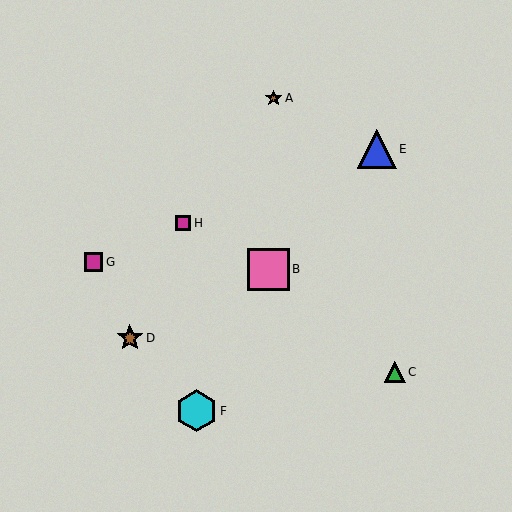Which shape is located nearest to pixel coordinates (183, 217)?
The magenta square (labeled H) at (183, 223) is nearest to that location.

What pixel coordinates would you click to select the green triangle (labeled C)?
Click at (395, 372) to select the green triangle C.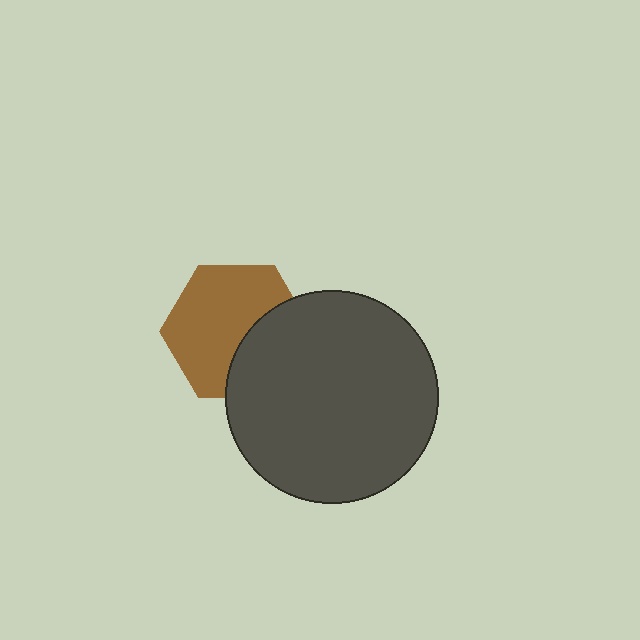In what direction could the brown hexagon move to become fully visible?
The brown hexagon could move left. That would shift it out from behind the dark gray circle entirely.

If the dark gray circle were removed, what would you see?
You would see the complete brown hexagon.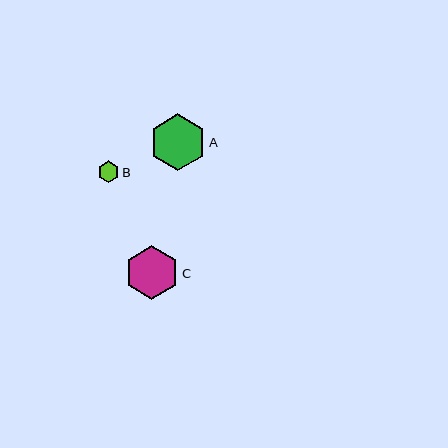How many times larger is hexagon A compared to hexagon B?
Hexagon A is approximately 2.6 times the size of hexagon B.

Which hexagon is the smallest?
Hexagon B is the smallest with a size of approximately 22 pixels.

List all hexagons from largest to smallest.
From largest to smallest: A, C, B.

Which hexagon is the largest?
Hexagon A is the largest with a size of approximately 57 pixels.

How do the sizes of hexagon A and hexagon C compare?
Hexagon A and hexagon C are approximately the same size.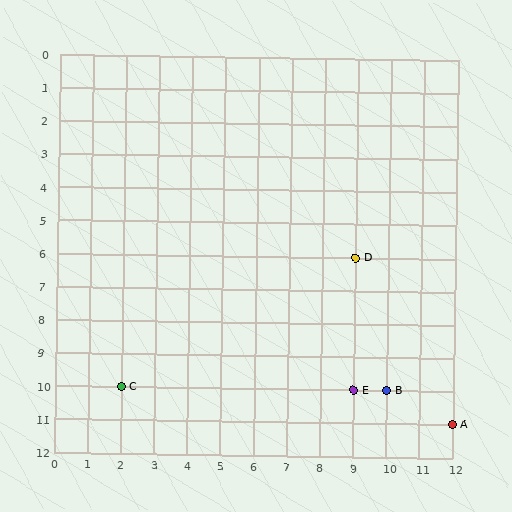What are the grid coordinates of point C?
Point C is at grid coordinates (2, 10).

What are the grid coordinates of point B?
Point B is at grid coordinates (10, 10).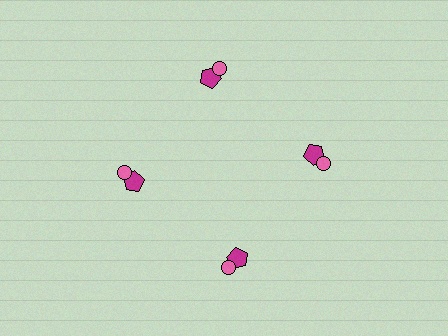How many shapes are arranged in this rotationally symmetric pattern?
There are 8 shapes, arranged in 4 groups of 2.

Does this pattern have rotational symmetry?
Yes, this pattern has 4-fold rotational symmetry. It looks the same after rotating 90 degrees around the center.